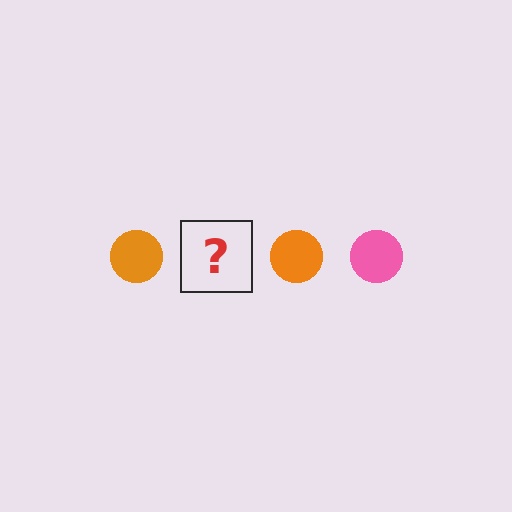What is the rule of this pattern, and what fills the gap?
The rule is that the pattern cycles through orange, pink circles. The gap should be filled with a pink circle.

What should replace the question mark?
The question mark should be replaced with a pink circle.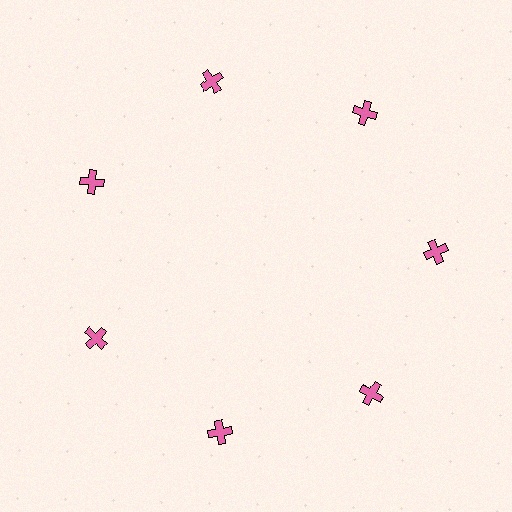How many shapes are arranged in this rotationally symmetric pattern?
There are 7 shapes, arranged in 7 groups of 1.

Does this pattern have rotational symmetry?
Yes, this pattern has 7-fold rotational symmetry. It looks the same after rotating 51 degrees around the center.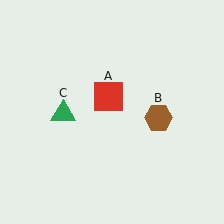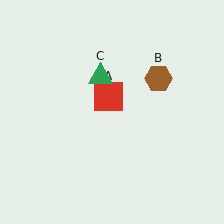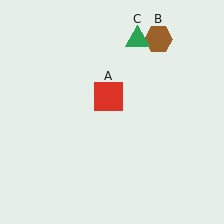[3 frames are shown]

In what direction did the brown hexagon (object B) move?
The brown hexagon (object B) moved up.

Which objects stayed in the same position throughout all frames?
Red square (object A) remained stationary.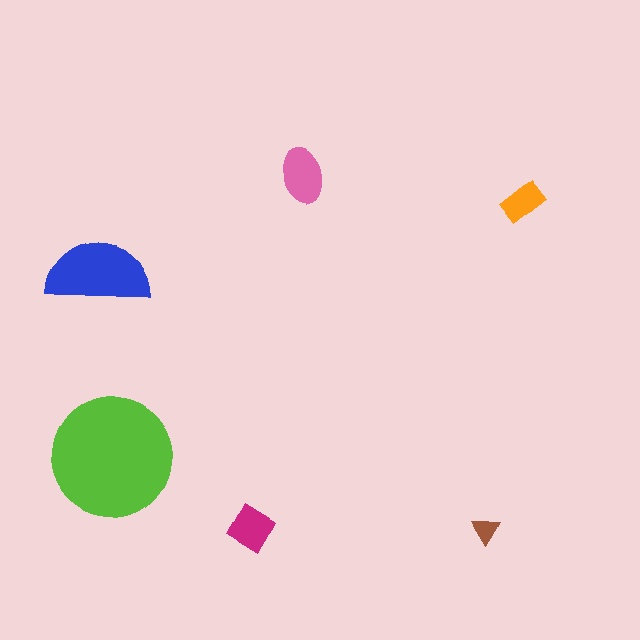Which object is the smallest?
The brown triangle.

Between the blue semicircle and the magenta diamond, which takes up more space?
The blue semicircle.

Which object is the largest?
The lime circle.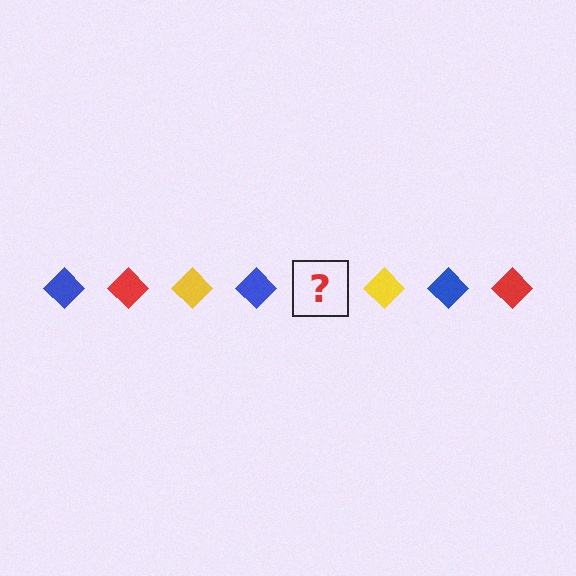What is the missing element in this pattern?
The missing element is a red diamond.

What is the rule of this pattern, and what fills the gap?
The rule is that the pattern cycles through blue, red, yellow diamonds. The gap should be filled with a red diamond.